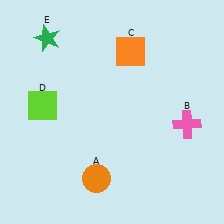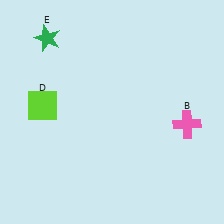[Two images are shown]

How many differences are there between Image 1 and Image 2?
There are 2 differences between the two images.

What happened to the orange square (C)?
The orange square (C) was removed in Image 2. It was in the top-right area of Image 1.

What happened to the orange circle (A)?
The orange circle (A) was removed in Image 2. It was in the bottom-left area of Image 1.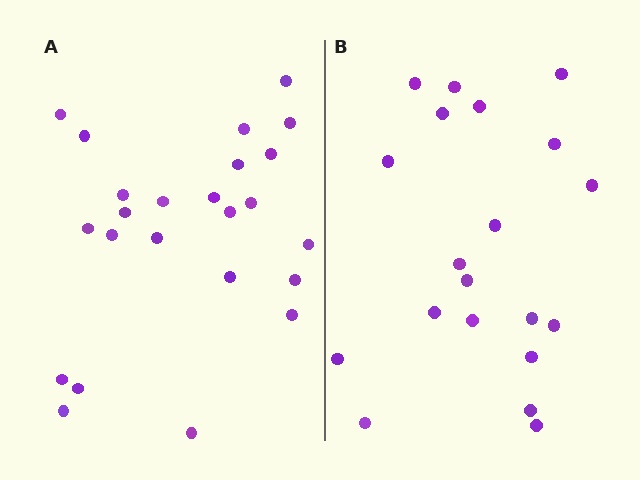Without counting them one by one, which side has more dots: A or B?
Region A (the left region) has more dots.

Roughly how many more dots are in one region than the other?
Region A has about 4 more dots than region B.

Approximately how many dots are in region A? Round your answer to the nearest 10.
About 20 dots. (The exact count is 24, which rounds to 20.)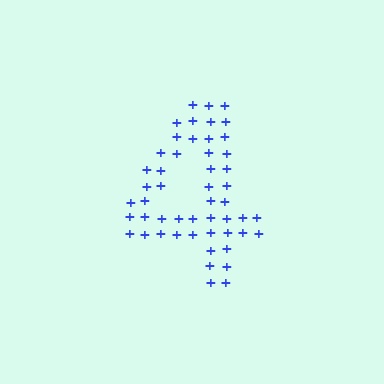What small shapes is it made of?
It is made of small plus signs.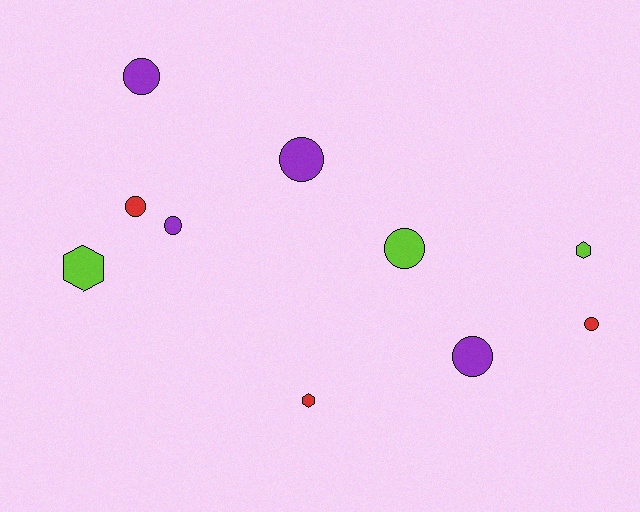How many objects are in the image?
There are 10 objects.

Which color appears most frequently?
Purple, with 4 objects.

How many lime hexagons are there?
There are 2 lime hexagons.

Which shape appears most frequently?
Circle, with 7 objects.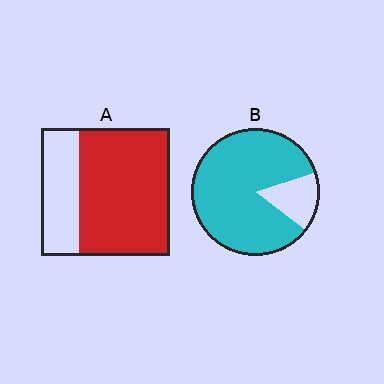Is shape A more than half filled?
Yes.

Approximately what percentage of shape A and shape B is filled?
A is approximately 70% and B is approximately 85%.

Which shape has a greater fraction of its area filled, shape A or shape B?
Shape B.